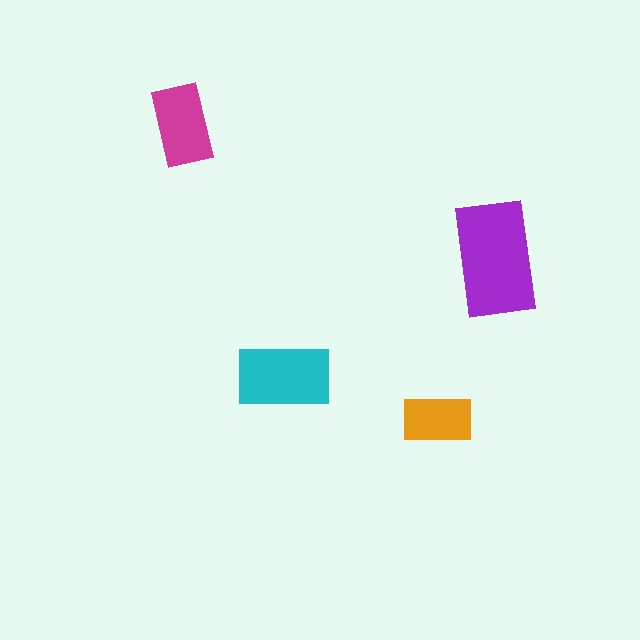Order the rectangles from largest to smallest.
the purple one, the cyan one, the magenta one, the orange one.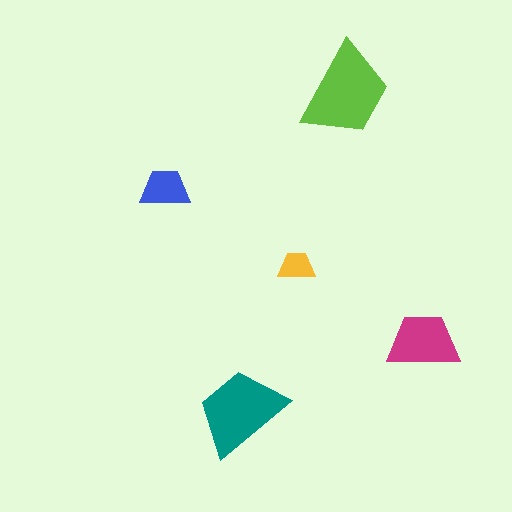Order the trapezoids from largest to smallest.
the lime one, the teal one, the magenta one, the blue one, the yellow one.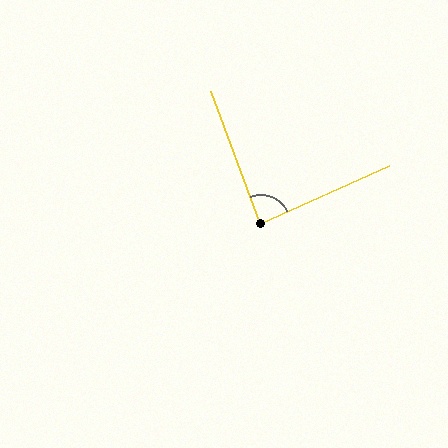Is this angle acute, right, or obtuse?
It is approximately a right angle.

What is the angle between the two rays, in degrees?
Approximately 86 degrees.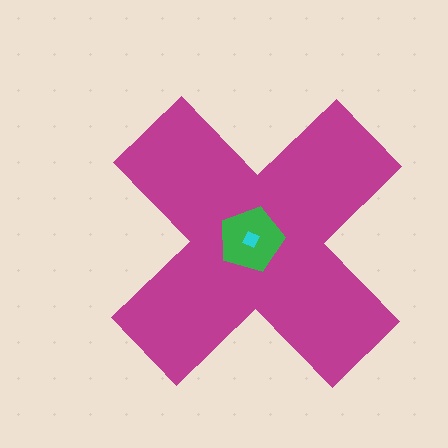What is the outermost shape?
The magenta cross.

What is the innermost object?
The cyan diamond.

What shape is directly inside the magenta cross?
The green pentagon.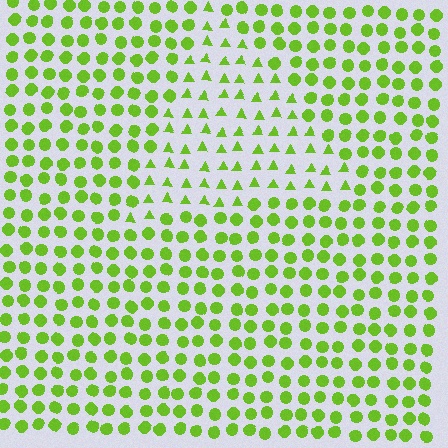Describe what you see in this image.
The image is filled with small lime elements arranged in a uniform grid. A triangle-shaped region contains triangles, while the surrounding area contains circles. The boundary is defined purely by the change in element shape.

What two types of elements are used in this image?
The image uses triangles inside the triangle region and circles outside it.